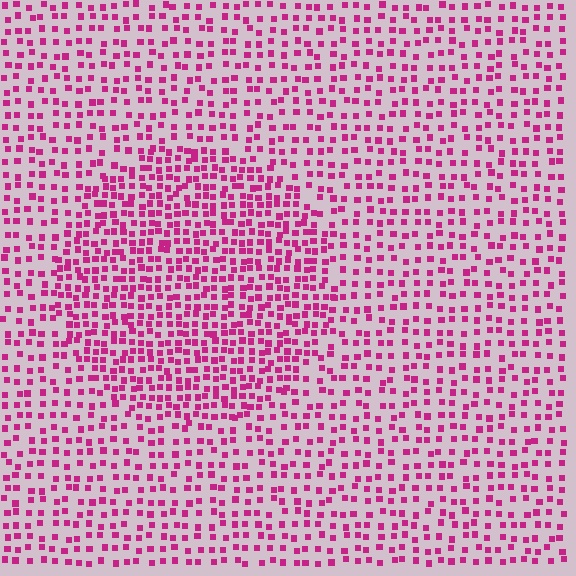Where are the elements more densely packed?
The elements are more densely packed inside the circle boundary.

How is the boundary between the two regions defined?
The boundary is defined by a change in element density (approximately 1.7x ratio). All elements are the same color, size, and shape.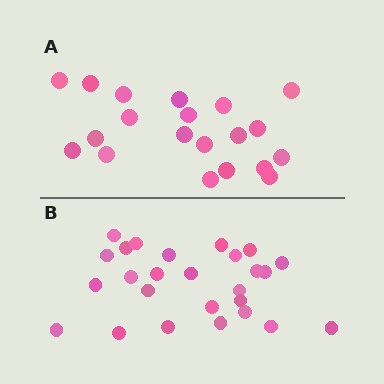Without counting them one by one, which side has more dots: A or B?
Region B (the bottom region) has more dots.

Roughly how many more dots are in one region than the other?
Region B has about 6 more dots than region A.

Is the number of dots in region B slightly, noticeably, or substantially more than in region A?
Region B has noticeably more, but not dramatically so. The ratio is roughly 1.3 to 1.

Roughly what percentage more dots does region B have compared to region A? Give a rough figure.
About 30% more.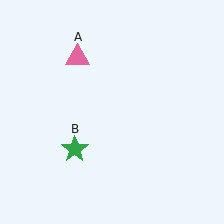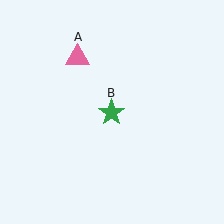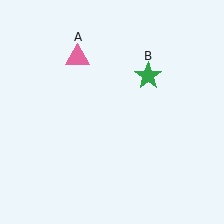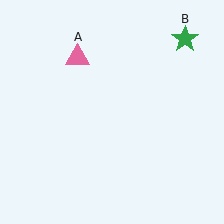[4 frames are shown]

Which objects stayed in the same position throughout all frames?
Pink triangle (object A) remained stationary.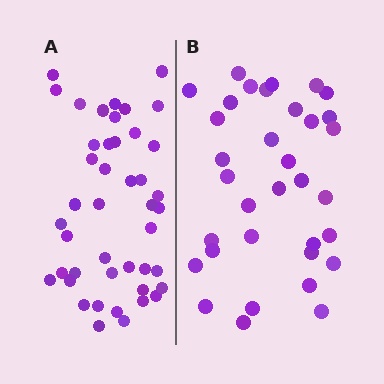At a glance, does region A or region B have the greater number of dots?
Region A (the left region) has more dots.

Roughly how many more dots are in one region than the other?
Region A has roughly 10 or so more dots than region B.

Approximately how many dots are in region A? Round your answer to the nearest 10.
About 40 dots. (The exact count is 44, which rounds to 40.)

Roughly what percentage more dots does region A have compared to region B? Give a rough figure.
About 30% more.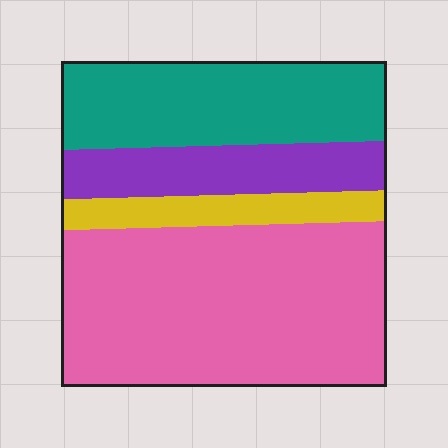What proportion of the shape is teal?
Teal takes up between a sixth and a third of the shape.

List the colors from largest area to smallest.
From largest to smallest: pink, teal, purple, yellow.